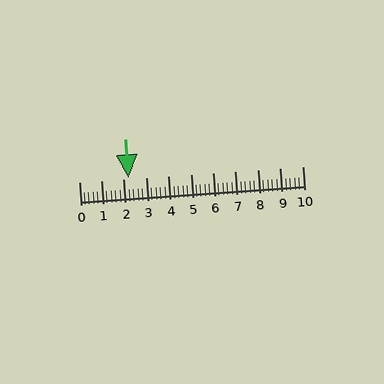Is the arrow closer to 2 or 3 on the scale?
The arrow is closer to 2.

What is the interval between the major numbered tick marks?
The major tick marks are spaced 1 units apart.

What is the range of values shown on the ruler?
The ruler shows values from 0 to 10.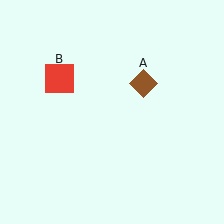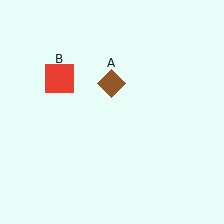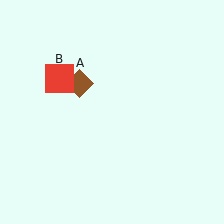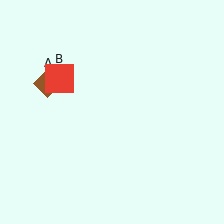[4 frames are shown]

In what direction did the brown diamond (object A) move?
The brown diamond (object A) moved left.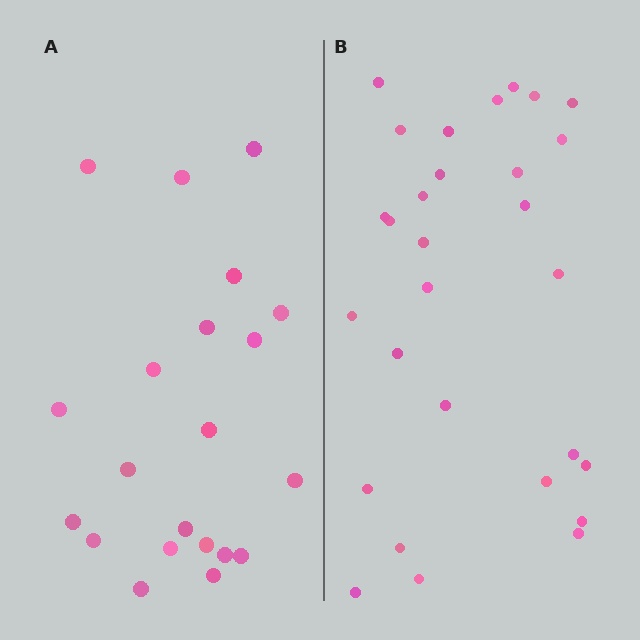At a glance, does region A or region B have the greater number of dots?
Region B (the right region) has more dots.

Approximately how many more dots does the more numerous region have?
Region B has roughly 8 or so more dots than region A.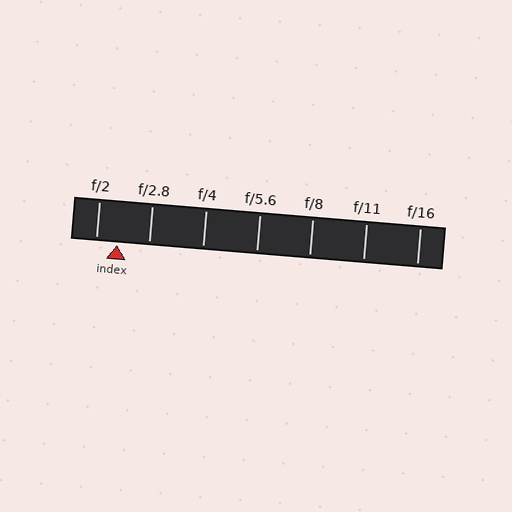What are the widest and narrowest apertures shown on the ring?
The widest aperture shown is f/2 and the narrowest is f/16.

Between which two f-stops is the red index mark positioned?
The index mark is between f/2 and f/2.8.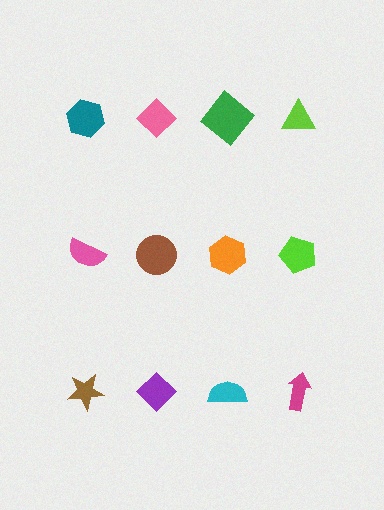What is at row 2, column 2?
A brown circle.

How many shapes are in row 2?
4 shapes.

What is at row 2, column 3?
An orange hexagon.